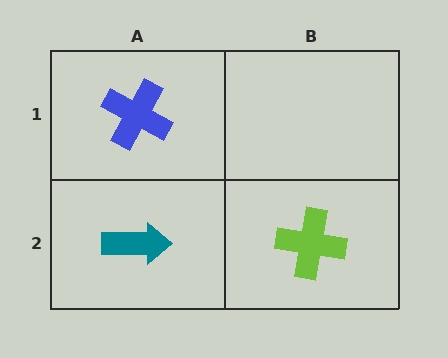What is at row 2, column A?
A teal arrow.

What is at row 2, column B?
A lime cross.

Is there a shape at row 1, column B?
No, that cell is empty.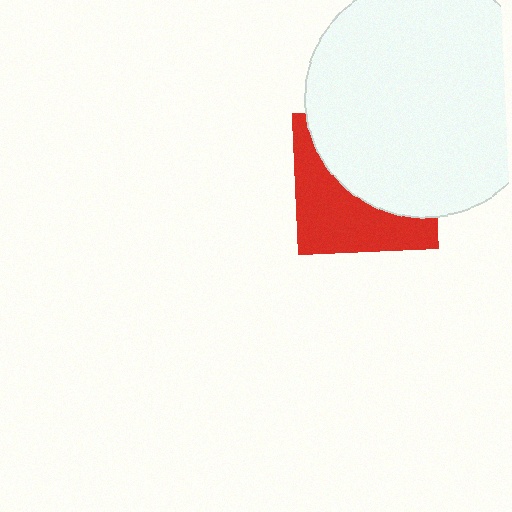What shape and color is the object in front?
The object in front is a white circle.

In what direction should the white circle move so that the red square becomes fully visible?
The white circle should move up. That is the shortest direction to clear the overlap and leave the red square fully visible.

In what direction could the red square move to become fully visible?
The red square could move down. That would shift it out from behind the white circle entirely.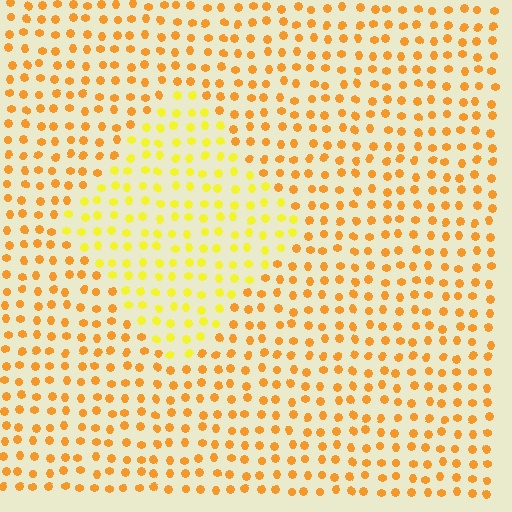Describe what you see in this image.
The image is filled with small orange elements in a uniform arrangement. A diamond-shaped region is visible where the elements are tinted to a slightly different hue, forming a subtle color boundary.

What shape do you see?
I see a diamond.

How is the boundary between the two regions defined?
The boundary is defined purely by a slight shift in hue (about 29 degrees). Spacing, size, and orientation are identical on both sides.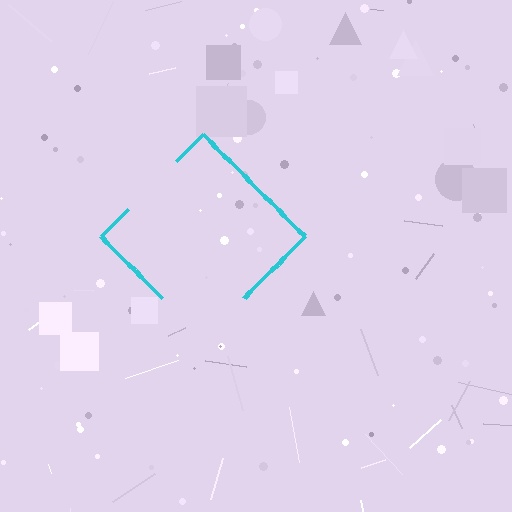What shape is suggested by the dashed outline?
The dashed outline suggests a diamond.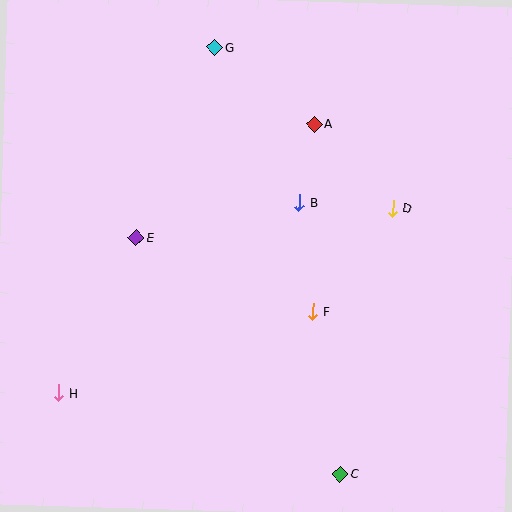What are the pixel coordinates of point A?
Point A is at (314, 124).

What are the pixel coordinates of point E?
Point E is at (136, 238).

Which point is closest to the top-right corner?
Point A is closest to the top-right corner.